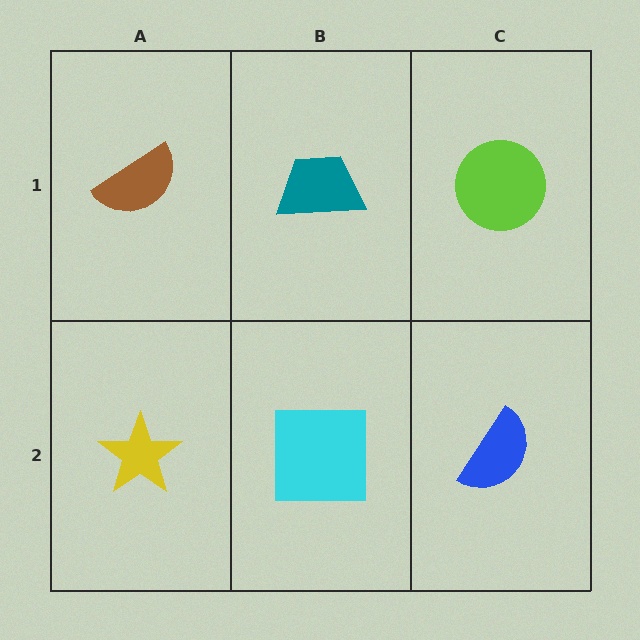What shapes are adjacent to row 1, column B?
A cyan square (row 2, column B), a brown semicircle (row 1, column A), a lime circle (row 1, column C).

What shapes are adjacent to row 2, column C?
A lime circle (row 1, column C), a cyan square (row 2, column B).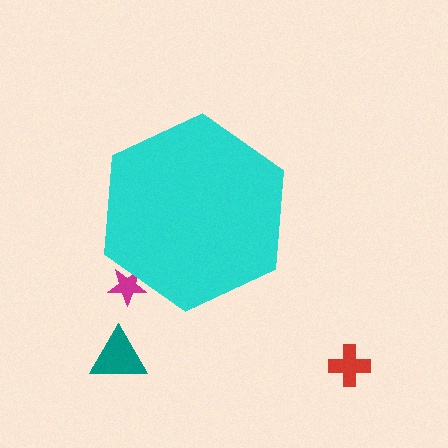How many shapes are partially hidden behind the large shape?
1 shape is partially hidden.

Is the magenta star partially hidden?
Yes, the magenta star is partially hidden behind the cyan hexagon.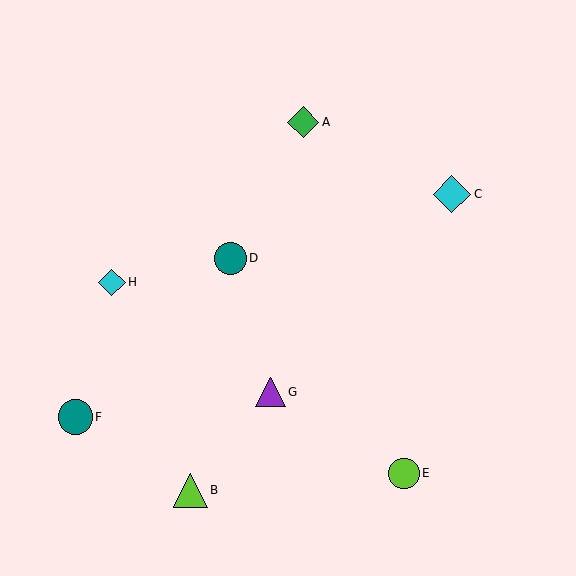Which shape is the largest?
The cyan diamond (labeled C) is the largest.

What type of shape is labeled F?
Shape F is a teal circle.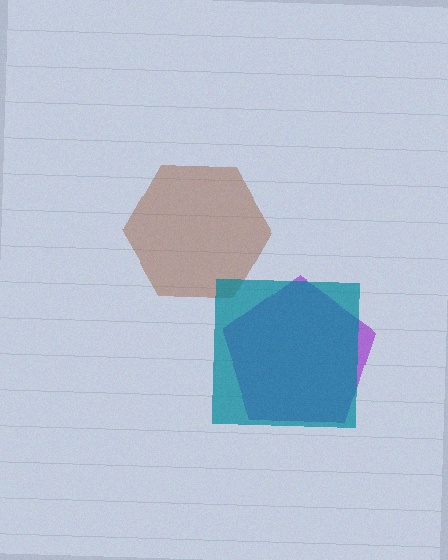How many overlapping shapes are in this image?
There are 3 overlapping shapes in the image.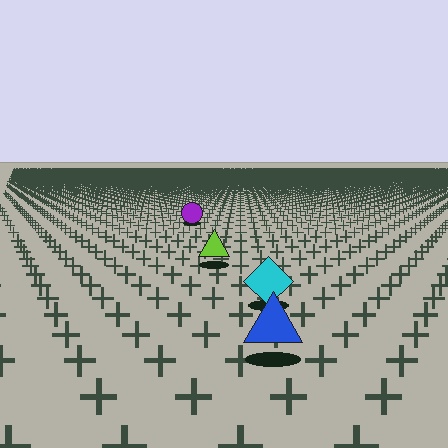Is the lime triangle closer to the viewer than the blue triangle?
No. The blue triangle is closer — you can tell from the texture gradient: the ground texture is coarser near it.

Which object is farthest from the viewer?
The purple circle is farthest from the viewer. It appears smaller and the ground texture around it is denser.